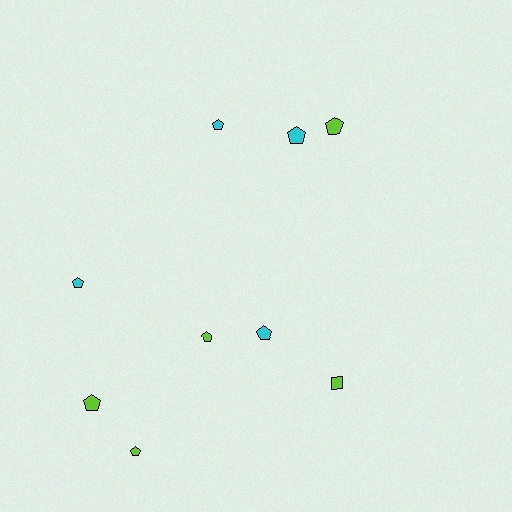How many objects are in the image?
There are 9 objects.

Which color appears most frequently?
Lime, with 5 objects.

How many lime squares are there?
There is 1 lime square.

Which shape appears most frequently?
Pentagon, with 8 objects.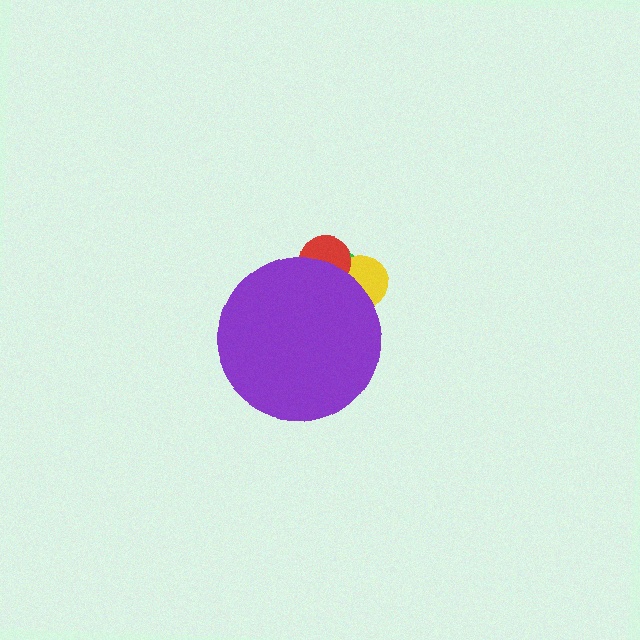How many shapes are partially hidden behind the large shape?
3 shapes are partially hidden.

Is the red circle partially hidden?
Yes, the red circle is partially hidden behind the purple circle.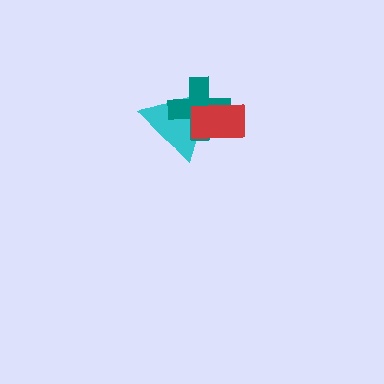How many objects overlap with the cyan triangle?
2 objects overlap with the cyan triangle.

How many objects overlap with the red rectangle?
2 objects overlap with the red rectangle.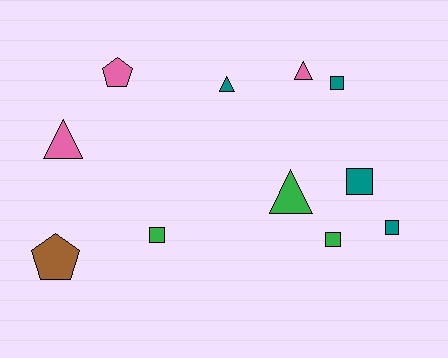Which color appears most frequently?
Teal, with 4 objects.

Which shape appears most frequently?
Square, with 5 objects.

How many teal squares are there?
There are 3 teal squares.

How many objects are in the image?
There are 11 objects.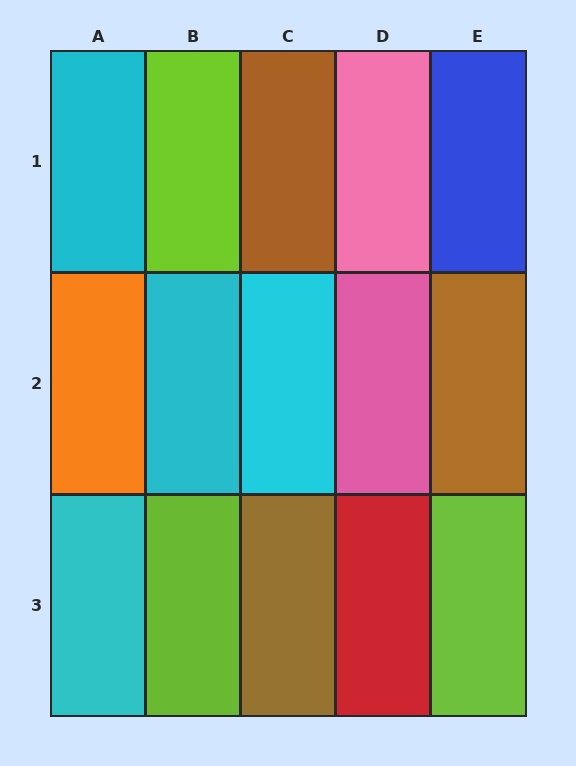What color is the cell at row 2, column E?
Brown.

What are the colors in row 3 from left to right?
Cyan, lime, brown, red, lime.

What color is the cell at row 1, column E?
Blue.